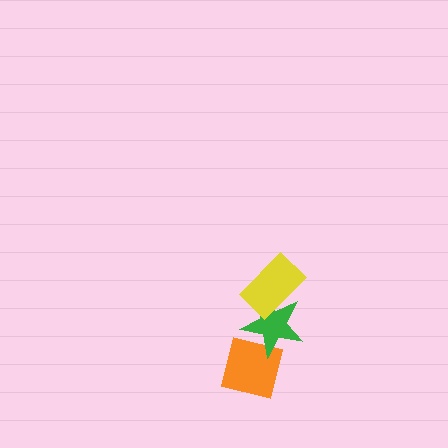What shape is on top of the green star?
The yellow rectangle is on top of the green star.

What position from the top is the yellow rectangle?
The yellow rectangle is 1st from the top.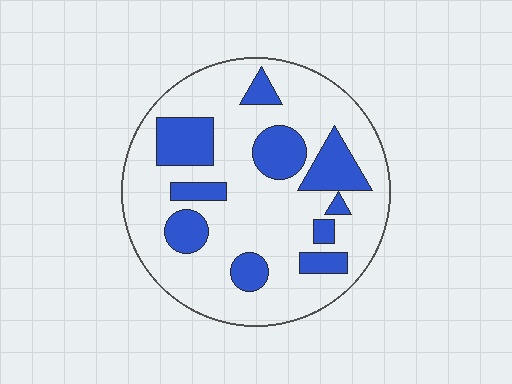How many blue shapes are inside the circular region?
10.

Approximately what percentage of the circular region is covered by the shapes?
Approximately 25%.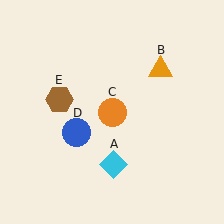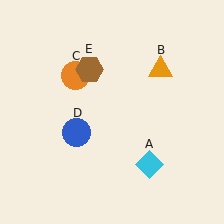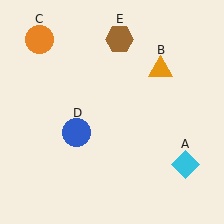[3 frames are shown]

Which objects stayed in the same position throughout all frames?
Orange triangle (object B) and blue circle (object D) remained stationary.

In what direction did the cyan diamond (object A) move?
The cyan diamond (object A) moved right.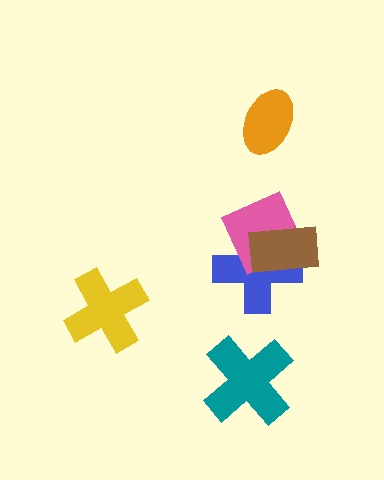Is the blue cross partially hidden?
Yes, it is partially covered by another shape.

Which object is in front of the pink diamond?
The brown rectangle is in front of the pink diamond.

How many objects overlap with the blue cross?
2 objects overlap with the blue cross.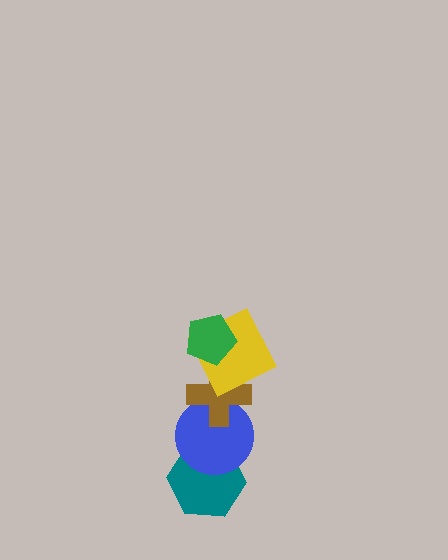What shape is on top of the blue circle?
The brown cross is on top of the blue circle.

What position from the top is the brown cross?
The brown cross is 3rd from the top.